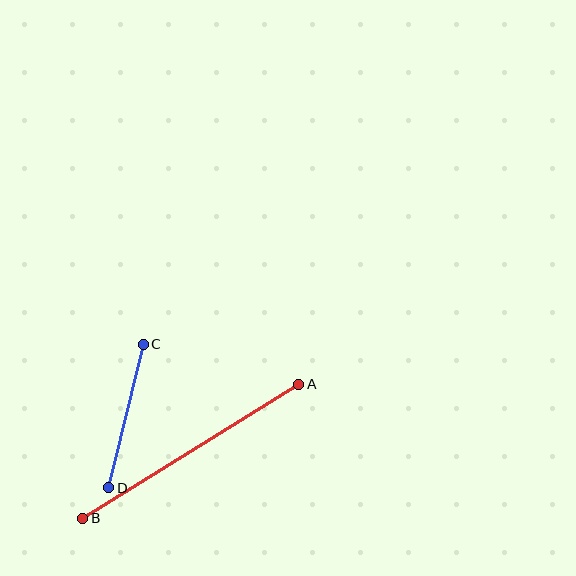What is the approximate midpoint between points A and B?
The midpoint is at approximately (191, 451) pixels.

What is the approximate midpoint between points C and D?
The midpoint is at approximately (126, 416) pixels.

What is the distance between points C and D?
The distance is approximately 148 pixels.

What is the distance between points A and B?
The distance is approximately 254 pixels.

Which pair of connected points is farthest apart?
Points A and B are farthest apart.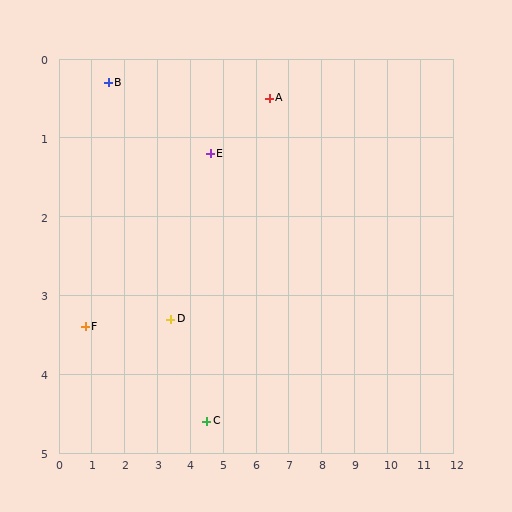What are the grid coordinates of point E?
Point E is at approximately (4.6, 1.2).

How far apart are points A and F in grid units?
Points A and F are about 6.3 grid units apart.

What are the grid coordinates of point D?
Point D is at approximately (3.4, 3.3).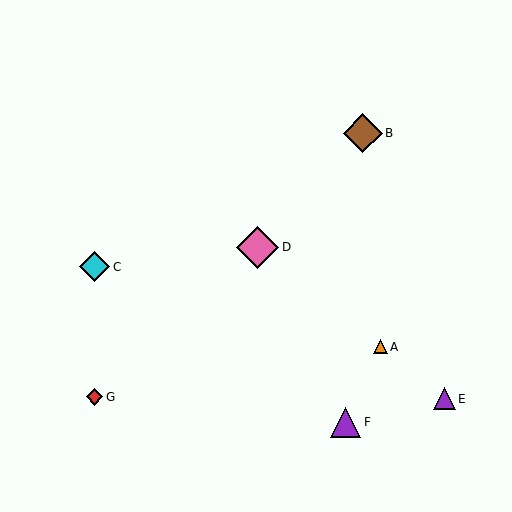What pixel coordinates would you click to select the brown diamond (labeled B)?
Click at (363, 133) to select the brown diamond B.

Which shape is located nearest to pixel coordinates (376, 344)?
The orange triangle (labeled A) at (380, 347) is nearest to that location.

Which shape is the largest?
The pink diamond (labeled D) is the largest.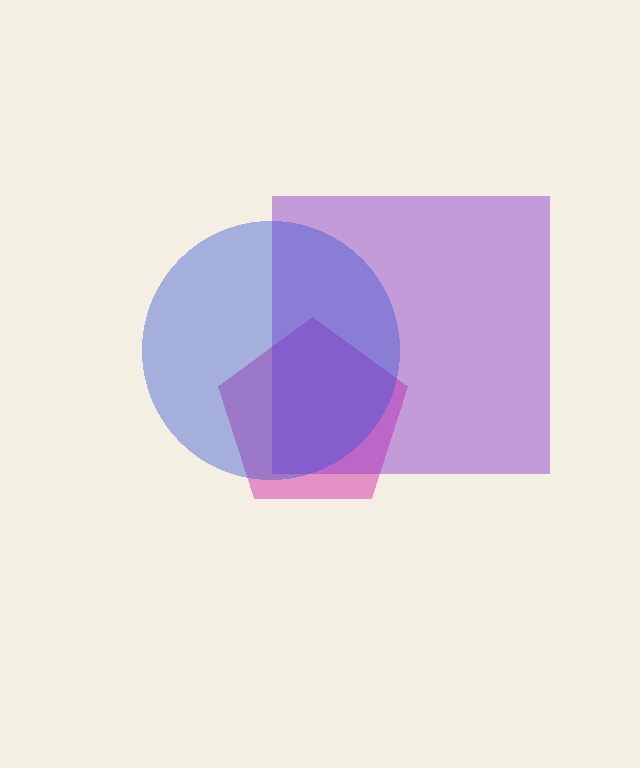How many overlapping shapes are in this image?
There are 3 overlapping shapes in the image.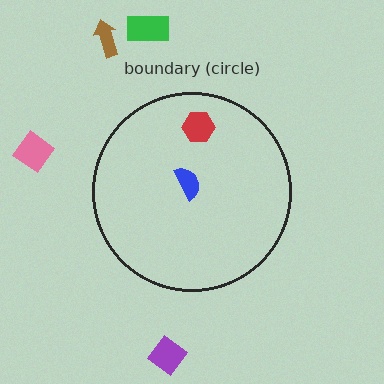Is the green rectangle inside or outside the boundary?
Outside.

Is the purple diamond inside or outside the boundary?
Outside.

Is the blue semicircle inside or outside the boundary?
Inside.